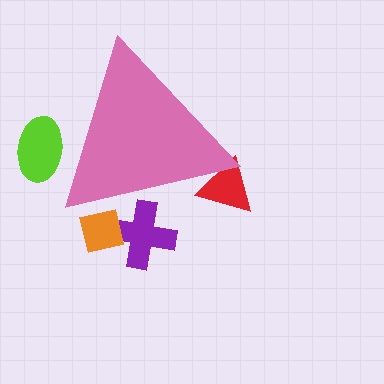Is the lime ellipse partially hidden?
Yes, the lime ellipse is partially hidden behind the pink triangle.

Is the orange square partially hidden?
Yes, the orange square is partially hidden behind the pink triangle.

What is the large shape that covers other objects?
A pink triangle.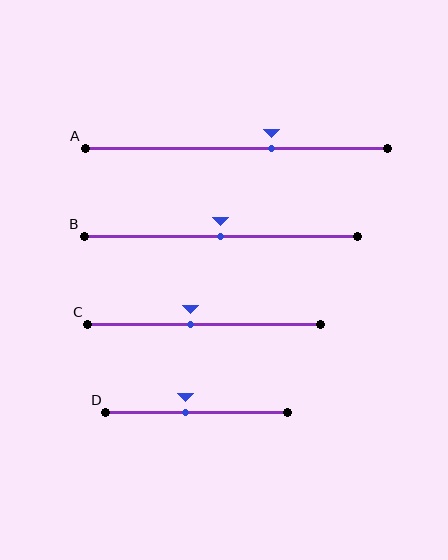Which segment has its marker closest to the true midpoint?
Segment B has its marker closest to the true midpoint.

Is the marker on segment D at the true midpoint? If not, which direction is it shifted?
No, the marker on segment D is shifted to the left by about 6% of the segment length.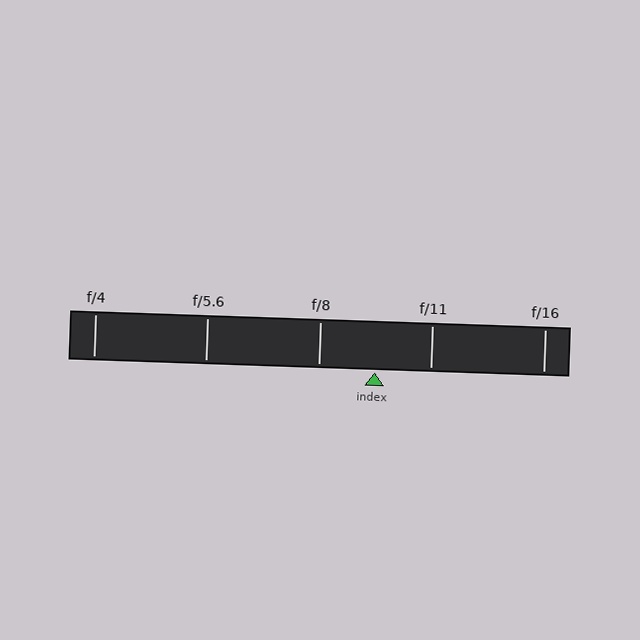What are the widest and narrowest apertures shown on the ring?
The widest aperture shown is f/4 and the narrowest is f/16.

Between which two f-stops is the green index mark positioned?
The index mark is between f/8 and f/11.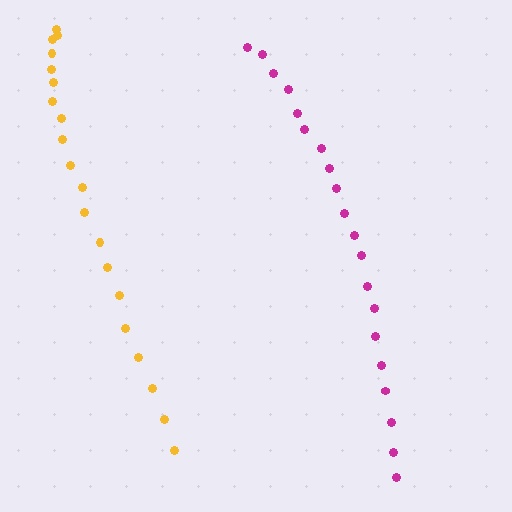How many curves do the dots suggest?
There are 2 distinct paths.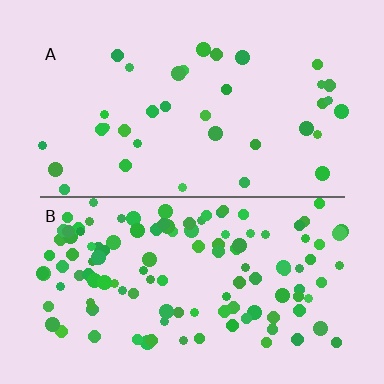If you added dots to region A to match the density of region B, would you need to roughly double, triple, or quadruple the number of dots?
Approximately triple.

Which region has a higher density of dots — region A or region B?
B (the bottom).